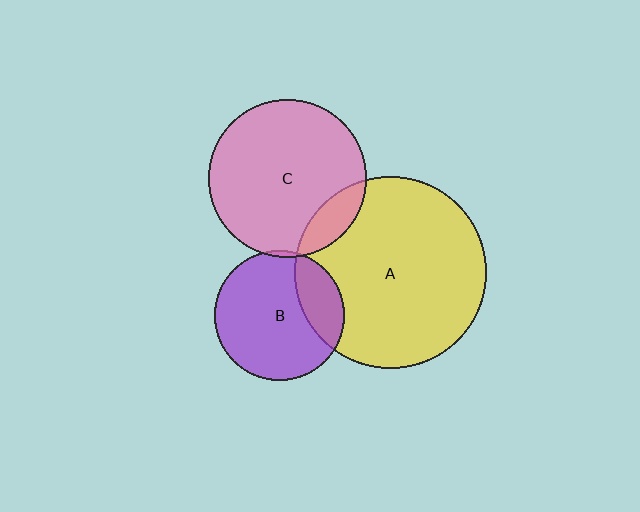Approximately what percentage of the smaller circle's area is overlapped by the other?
Approximately 15%.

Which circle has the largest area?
Circle A (yellow).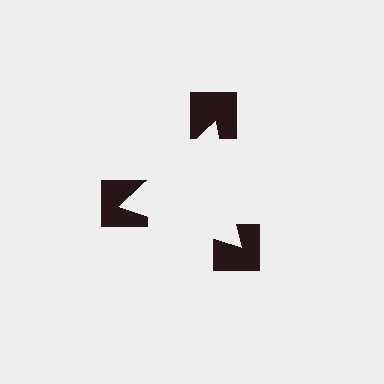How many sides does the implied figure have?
3 sides.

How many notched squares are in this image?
There are 3 — one at each vertex of the illusory triangle.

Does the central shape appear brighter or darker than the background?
It typically appears slightly brighter than the background, even though no actual brightness change is drawn.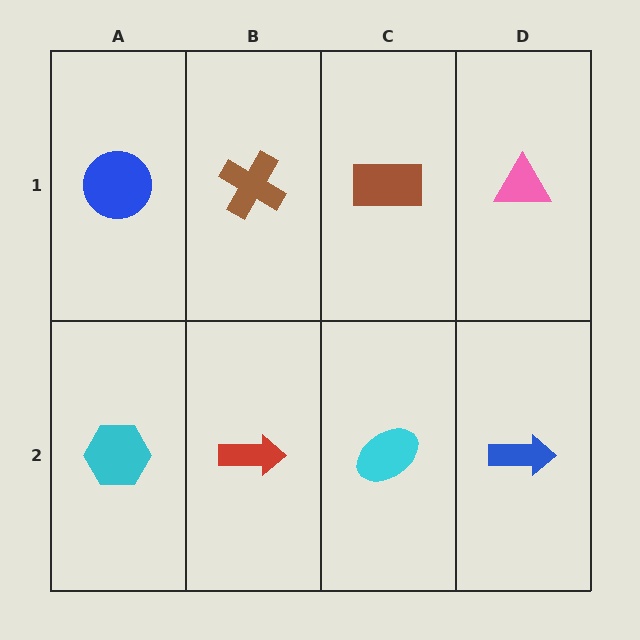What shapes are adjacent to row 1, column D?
A blue arrow (row 2, column D), a brown rectangle (row 1, column C).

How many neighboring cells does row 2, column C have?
3.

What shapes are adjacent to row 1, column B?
A red arrow (row 2, column B), a blue circle (row 1, column A), a brown rectangle (row 1, column C).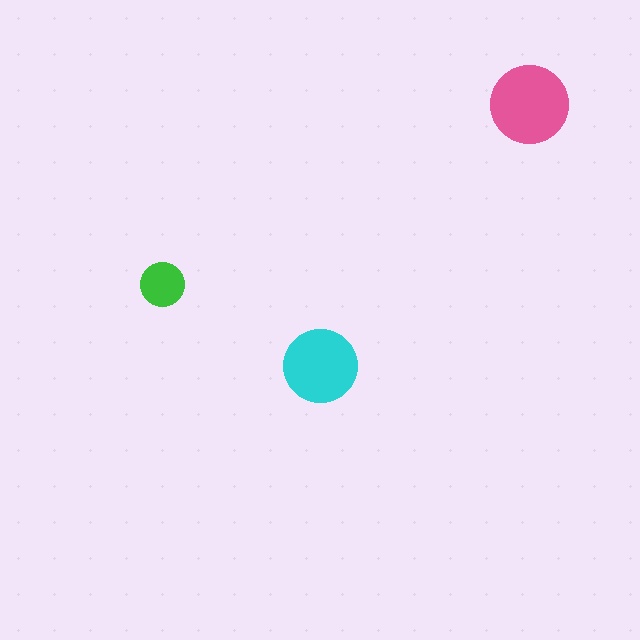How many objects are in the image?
There are 3 objects in the image.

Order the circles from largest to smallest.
the pink one, the cyan one, the green one.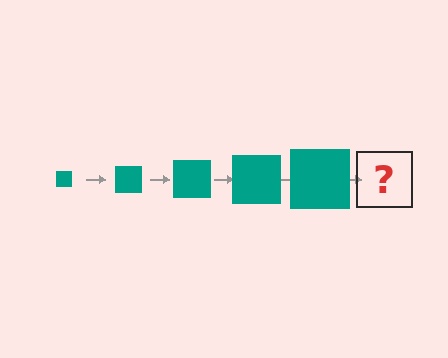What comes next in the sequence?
The next element should be a teal square, larger than the previous one.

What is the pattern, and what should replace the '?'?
The pattern is that the square gets progressively larger each step. The '?' should be a teal square, larger than the previous one.